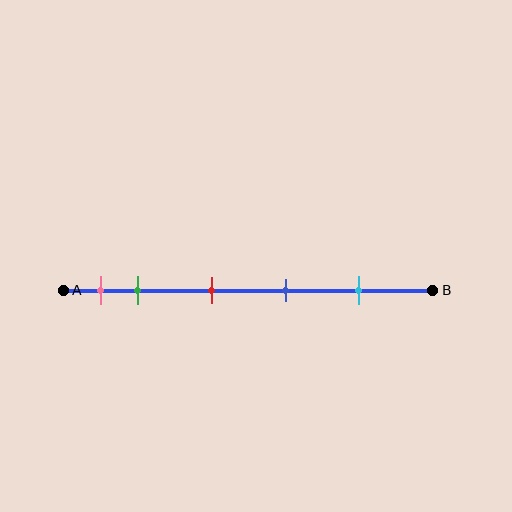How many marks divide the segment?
There are 5 marks dividing the segment.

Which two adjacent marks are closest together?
The pink and green marks are the closest adjacent pair.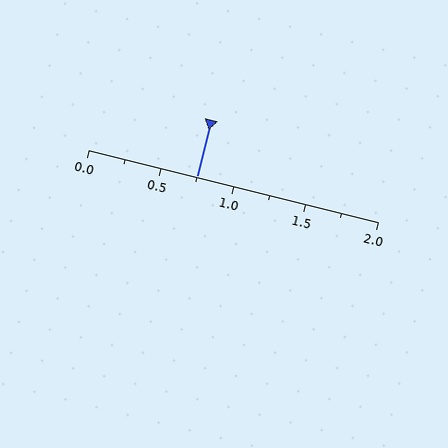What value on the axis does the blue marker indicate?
The marker indicates approximately 0.75.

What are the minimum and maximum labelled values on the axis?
The axis runs from 0.0 to 2.0.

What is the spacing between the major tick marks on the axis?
The major ticks are spaced 0.5 apart.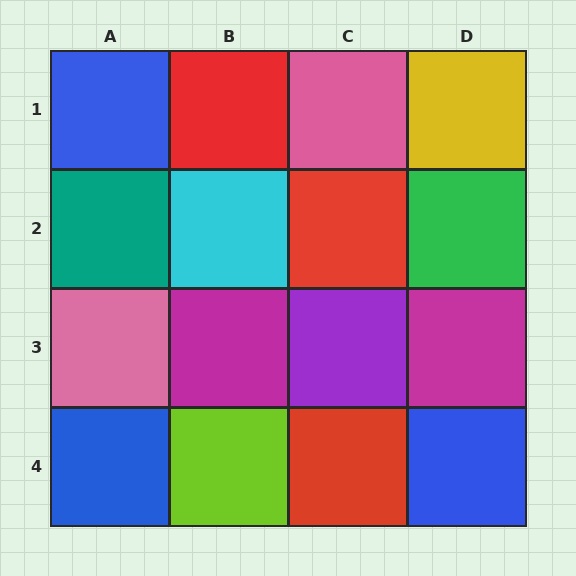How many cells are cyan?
1 cell is cyan.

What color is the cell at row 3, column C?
Purple.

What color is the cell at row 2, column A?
Teal.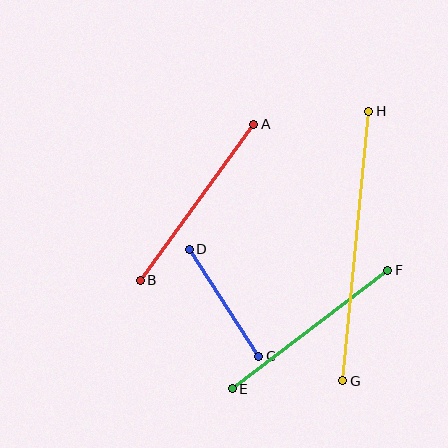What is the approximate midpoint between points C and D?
The midpoint is at approximately (224, 303) pixels.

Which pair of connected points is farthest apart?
Points G and H are farthest apart.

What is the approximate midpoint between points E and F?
The midpoint is at approximately (310, 330) pixels.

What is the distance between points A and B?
The distance is approximately 193 pixels.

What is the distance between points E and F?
The distance is approximately 196 pixels.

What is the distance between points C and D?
The distance is approximately 127 pixels.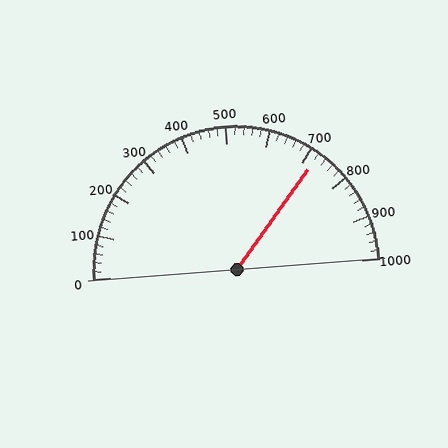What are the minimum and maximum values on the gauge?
The gauge ranges from 0 to 1000.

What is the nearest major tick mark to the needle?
The nearest major tick mark is 700.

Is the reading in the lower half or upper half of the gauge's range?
The reading is in the upper half of the range (0 to 1000).